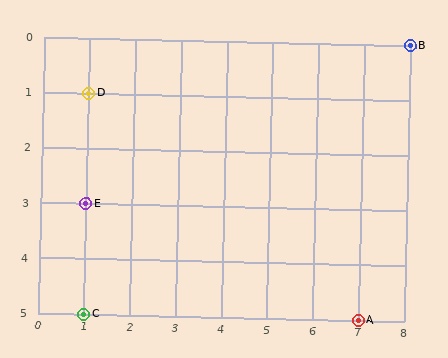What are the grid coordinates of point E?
Point E is at grid coordinates (1, 3).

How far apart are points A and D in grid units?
Points A and D are 6 columns and 4 rows apart (about 7.2 grid units diagonally).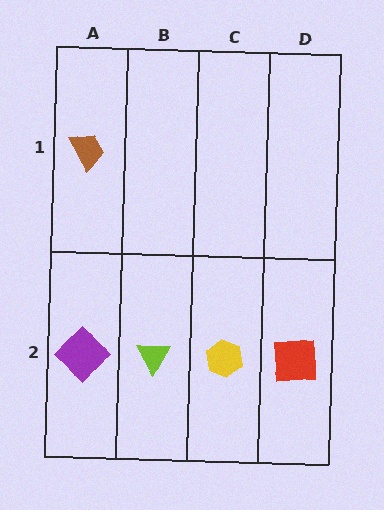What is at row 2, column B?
A lime triangle.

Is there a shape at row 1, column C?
No, that cell is empty.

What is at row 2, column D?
A red square.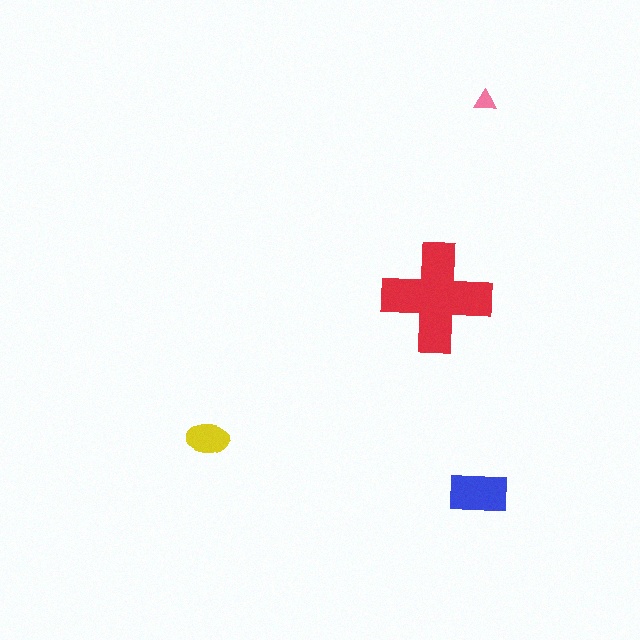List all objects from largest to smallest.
The red cross, the blue rectangle, the yellow ellipse, the pink triangle.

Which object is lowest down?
The blue rectangle is bottommost.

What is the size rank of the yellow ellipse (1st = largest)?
3rd.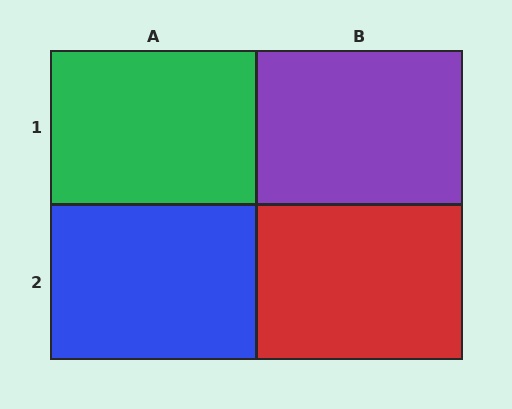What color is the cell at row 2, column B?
Red.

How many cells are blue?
1 cell is blue.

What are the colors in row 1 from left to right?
Green, purple.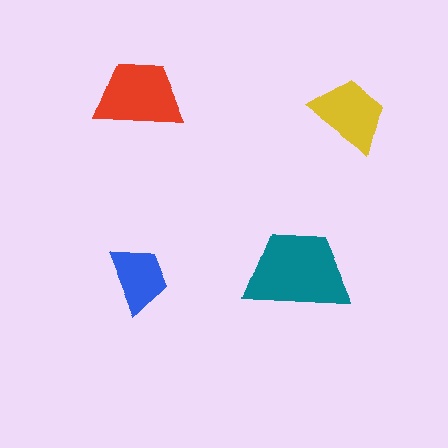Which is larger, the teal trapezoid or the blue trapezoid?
The teal one.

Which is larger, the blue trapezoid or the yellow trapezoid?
The yellow one.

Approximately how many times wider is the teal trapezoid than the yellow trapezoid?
About 1.5 times wider.